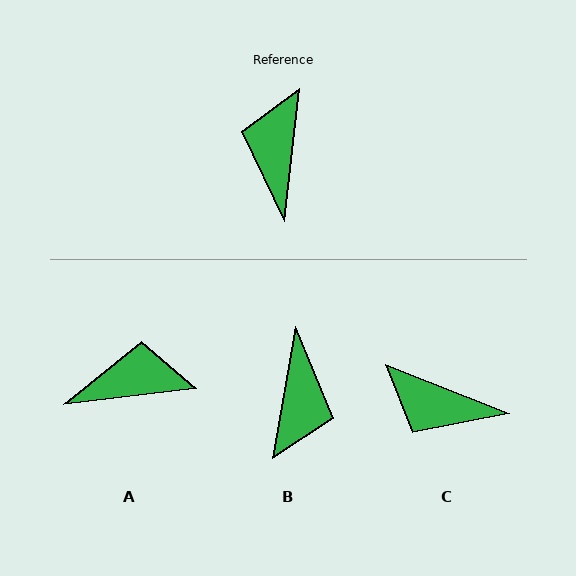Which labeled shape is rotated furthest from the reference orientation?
B, about 177 degrees away.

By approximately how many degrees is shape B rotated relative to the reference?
Approximately 177 degrees counter-clockwise.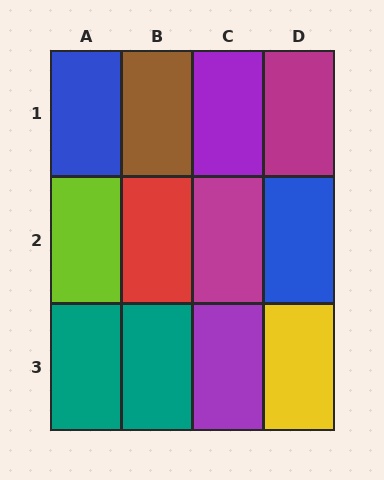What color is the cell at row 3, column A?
Teal.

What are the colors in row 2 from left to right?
Lime, red, magenta, blue.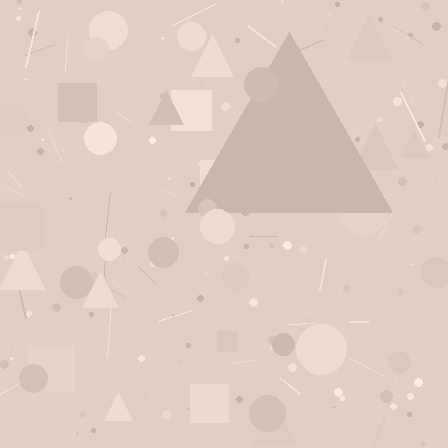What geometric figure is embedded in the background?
A triangle is embedded in the background.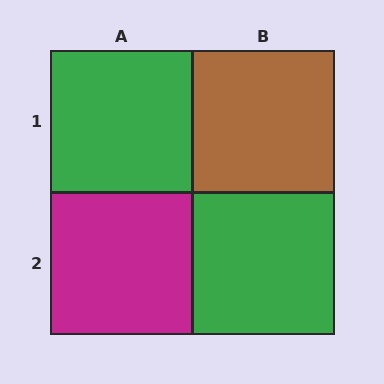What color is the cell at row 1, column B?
Brown.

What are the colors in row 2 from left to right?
Magenta, green.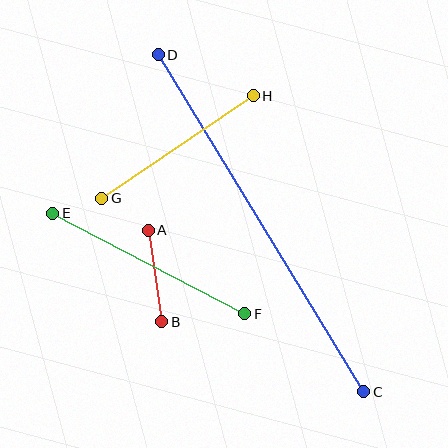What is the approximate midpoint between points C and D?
The midpoint is at approximately (261, 223) pixels.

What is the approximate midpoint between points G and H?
The midpoint is at approximately (177, 147) pixels.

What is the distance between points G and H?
The distance is approximately 183 pixels.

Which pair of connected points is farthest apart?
Points C and D are farthest apart.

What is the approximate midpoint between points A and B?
The midpoint is at approximately (155, 276) pixels.